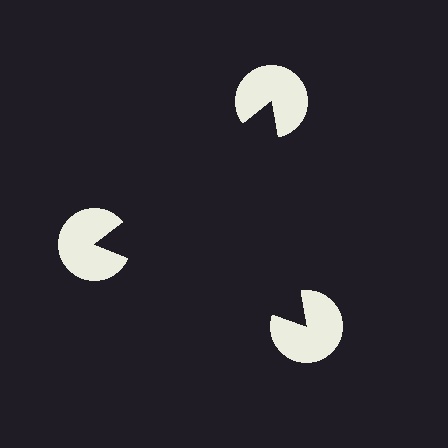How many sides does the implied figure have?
3 sides.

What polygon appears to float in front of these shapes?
An illusory triangle — its edges are inferred from the aligned wedge cuts in the pac-man discs, not physically drawn.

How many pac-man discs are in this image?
There are 3 — one at each vertex of the illusory triangle.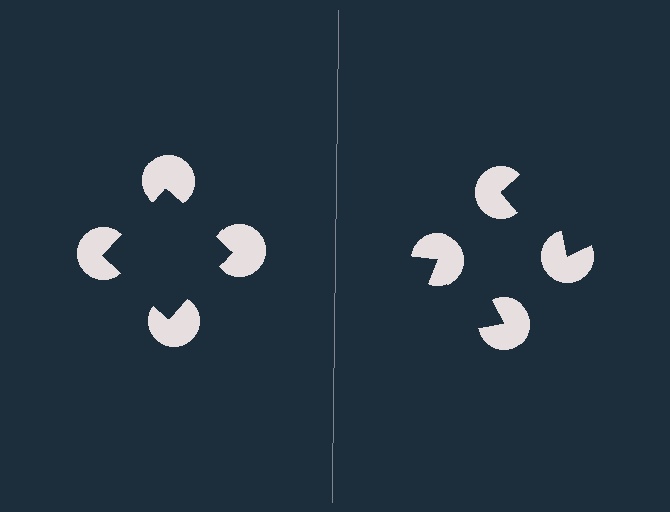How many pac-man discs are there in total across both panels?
8 — 4 on each side.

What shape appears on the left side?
An illusory square.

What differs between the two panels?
The pac-man discs are positioned identically on both sides; only the wedge orientations differ. On the left they align to a square; on the right they are misaligned.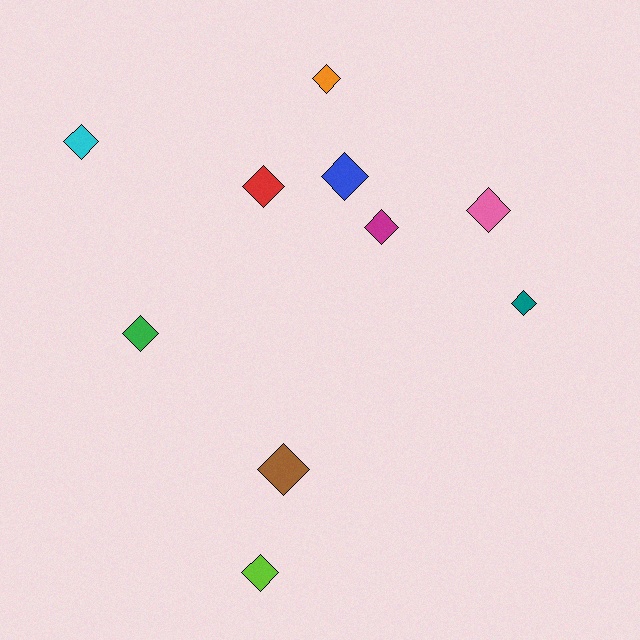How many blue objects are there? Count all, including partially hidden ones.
There is 1 blue object.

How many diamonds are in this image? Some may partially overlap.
There are 10 diamonds.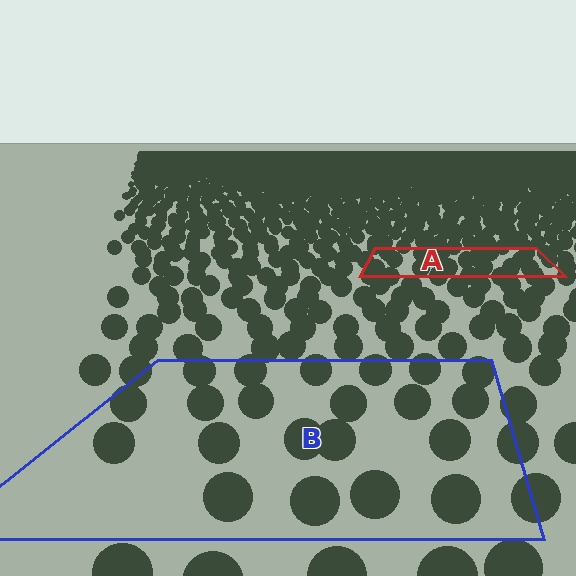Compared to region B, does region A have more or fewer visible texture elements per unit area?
Region A has more texture elements per unit area — they are packed more densely because it is farther away.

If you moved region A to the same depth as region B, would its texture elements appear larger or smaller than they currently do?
They would appear larger. At a closer depth, the same texture elements are projected at a bigger on-screen size.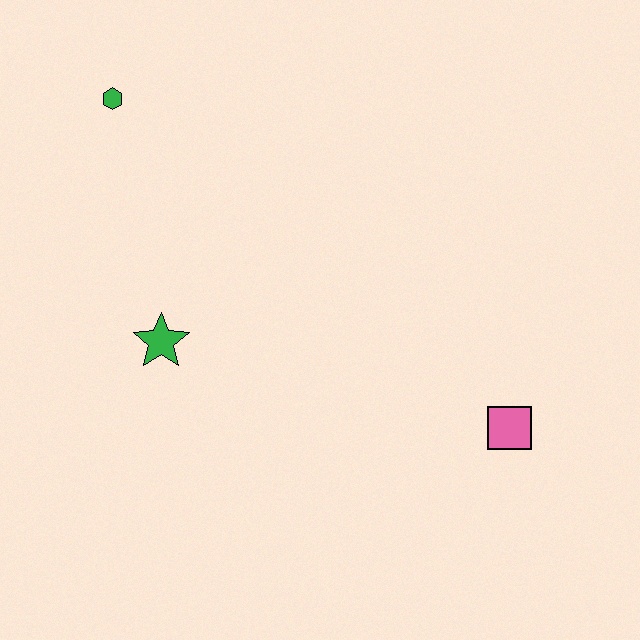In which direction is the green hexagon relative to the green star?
The green hexagon is above the green star.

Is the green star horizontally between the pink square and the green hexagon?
Yes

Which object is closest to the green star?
The green hexagon is closest to the green star.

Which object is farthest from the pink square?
The green hexagon is farthest from the pink square.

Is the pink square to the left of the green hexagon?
No